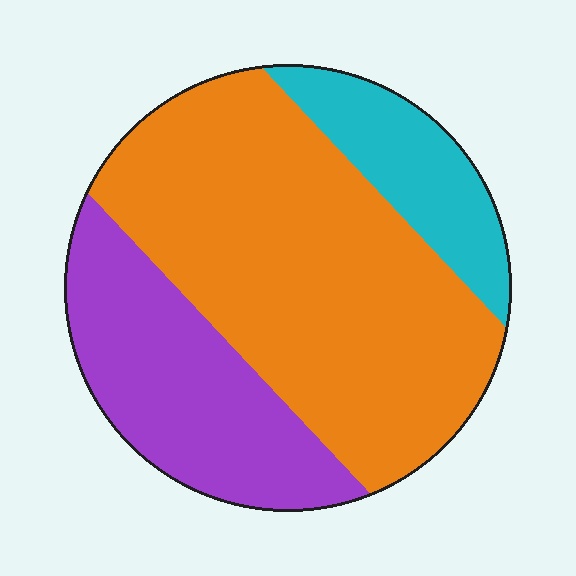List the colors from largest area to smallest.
From largest to smallest: orange, purple, cyan.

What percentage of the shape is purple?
Purple covers 28% of the shape.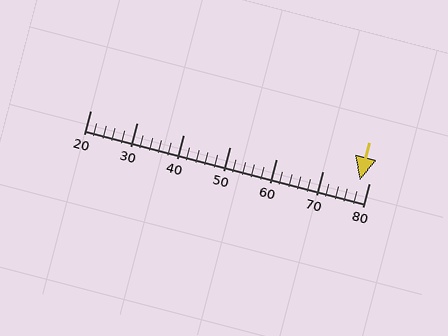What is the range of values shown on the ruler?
The ruler shows values from 20 to 80.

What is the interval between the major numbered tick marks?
The major tick marks are spaced 10 units apart.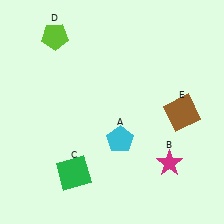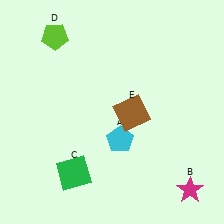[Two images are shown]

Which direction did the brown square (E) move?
The brown square (E) moved left.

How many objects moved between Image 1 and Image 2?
2 objects moved between the two images.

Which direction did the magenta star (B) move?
The magenta star (B) moved down.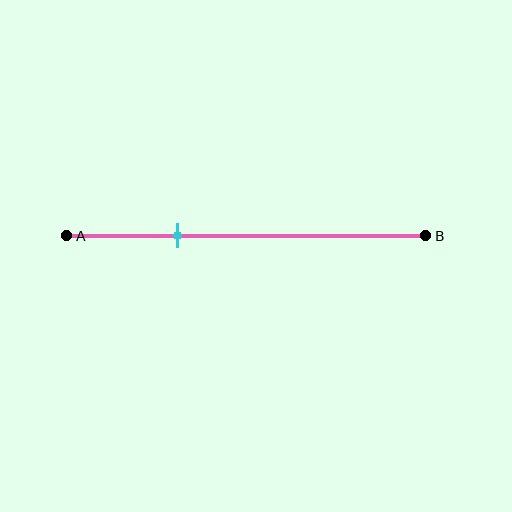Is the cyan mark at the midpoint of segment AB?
No, the mark is at about 30% from A, not at the 50% midpoint.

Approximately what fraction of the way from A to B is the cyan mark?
The cyan mark is approximately 30% of the way from A to B.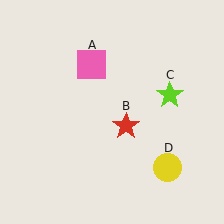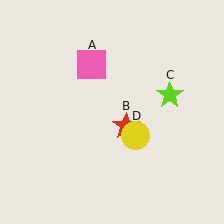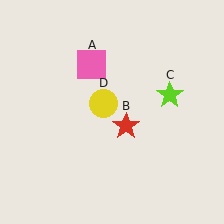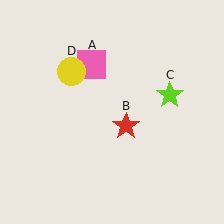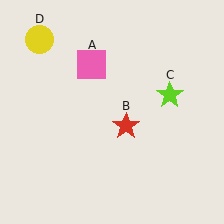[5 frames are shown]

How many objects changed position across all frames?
1 object changed position: yellow circle (object D).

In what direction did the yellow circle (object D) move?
The yellow circle (object D) moved up and to the left.